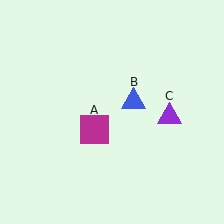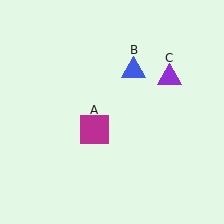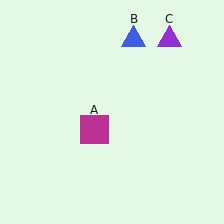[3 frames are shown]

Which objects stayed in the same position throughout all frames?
Magenta square (object A) remained stationary.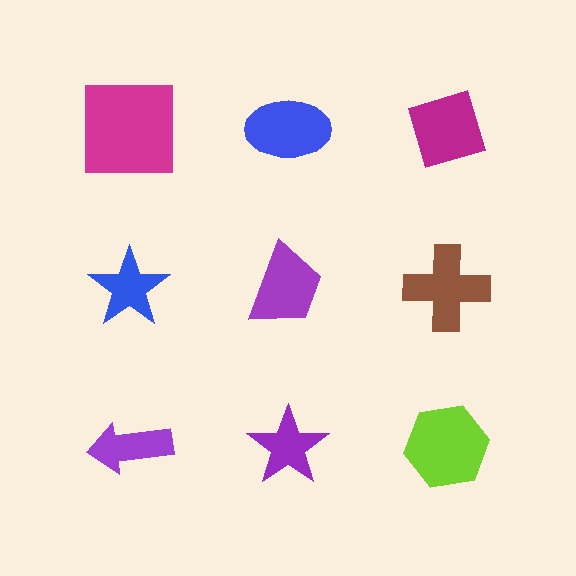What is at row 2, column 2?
A purple trapezoid.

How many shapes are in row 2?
3 shapes.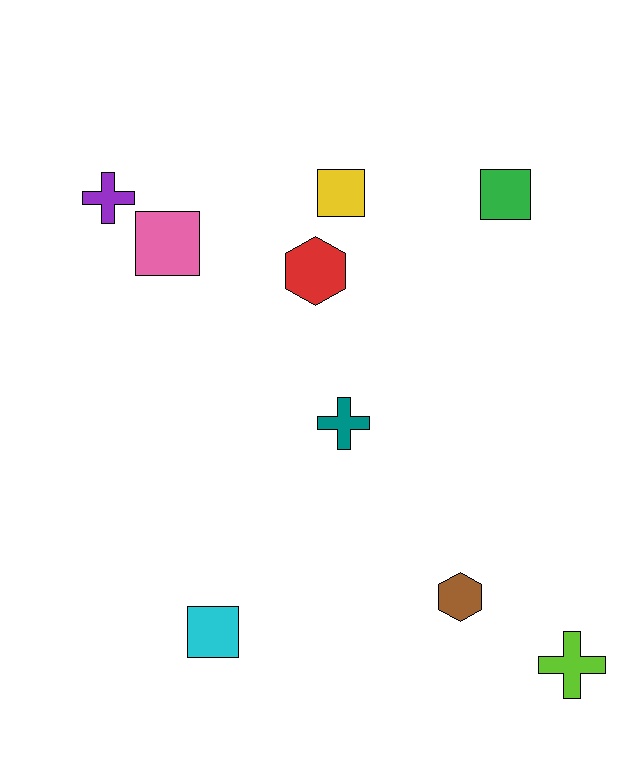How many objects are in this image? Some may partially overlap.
There are 9 objects.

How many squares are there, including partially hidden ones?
There are 4 squares.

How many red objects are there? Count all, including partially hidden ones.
There is 1 red object.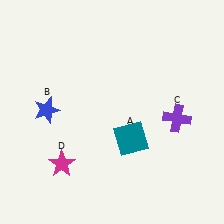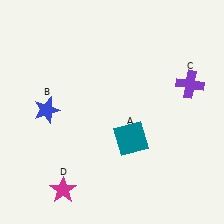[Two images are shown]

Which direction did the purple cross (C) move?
The purple cross (C) moved up.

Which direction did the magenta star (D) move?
The magenta star (D) moved down.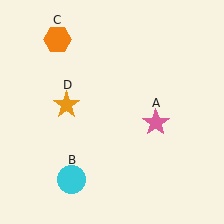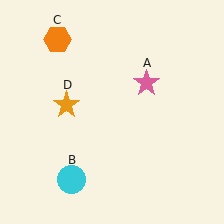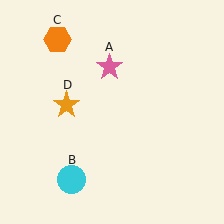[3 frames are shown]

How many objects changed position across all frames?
1 object changed position: pink star (object A).